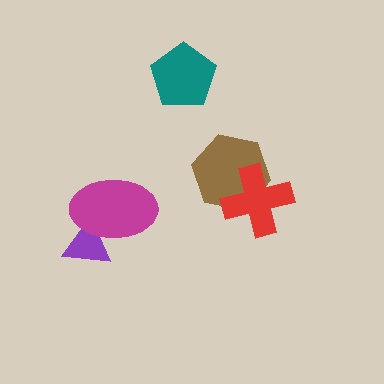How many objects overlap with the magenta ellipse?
1 object overlaps with the magenta ellipse.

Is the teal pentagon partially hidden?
No, no other shape covers it.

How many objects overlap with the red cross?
1 object overlaps with the red cross.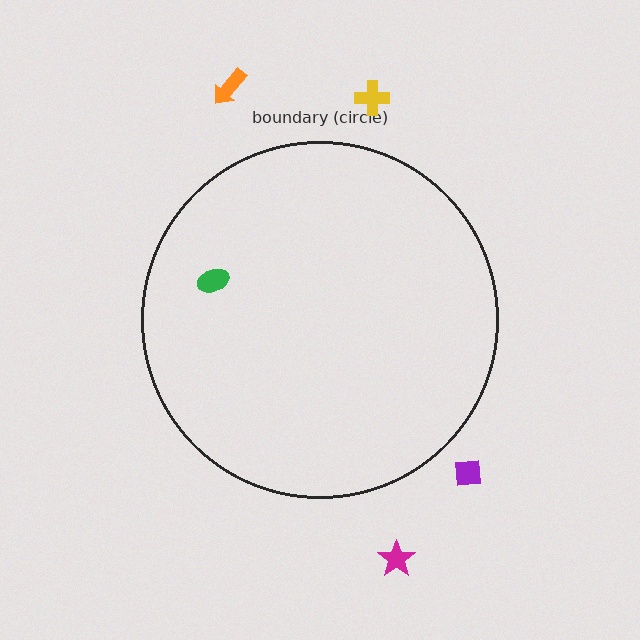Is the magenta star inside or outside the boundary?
Outside.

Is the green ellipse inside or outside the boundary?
Inside.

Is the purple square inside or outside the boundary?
Outside.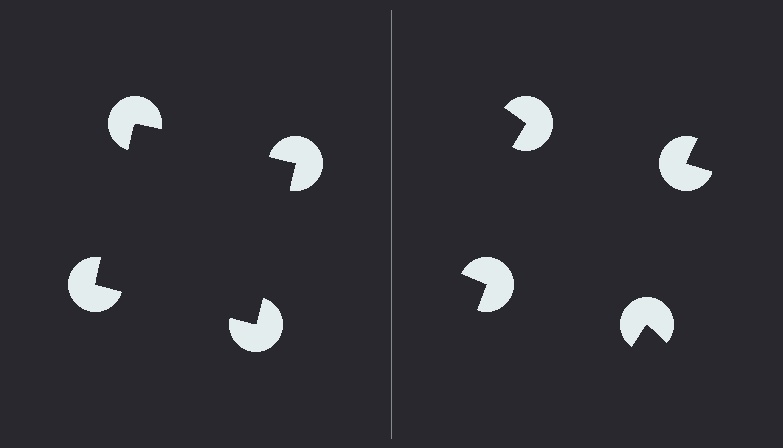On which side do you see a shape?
An illusory square appears on the left side. On the right side the wedge cuts are rotated, so no coherent shape forms.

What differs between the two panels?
The pac-man discs are positioned identically on both sides; only the wedge orientations differ. On the left they align to a square; on the right they are misaligned.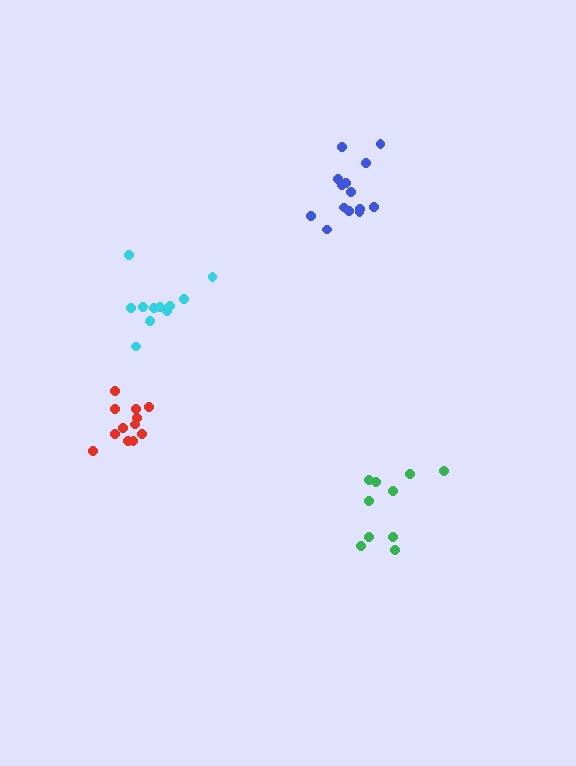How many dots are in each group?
Group 1: 10 dots, Group 2: 14 dots, Group 3: 12 dots, Group 4: 11 dots (47 total).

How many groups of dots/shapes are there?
There are 4 groups.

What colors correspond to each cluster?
The clusters are colored: green, blue, red, cyan.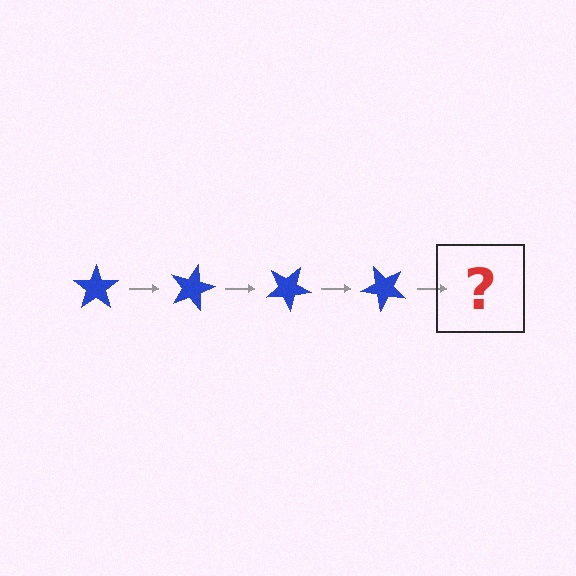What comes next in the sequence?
The next element should be a blue star rotated 60 degrees.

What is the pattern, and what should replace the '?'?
The pattern is that the star rotates 15 degrees each step. The '?' should be a blue star rotated 60 degrees.